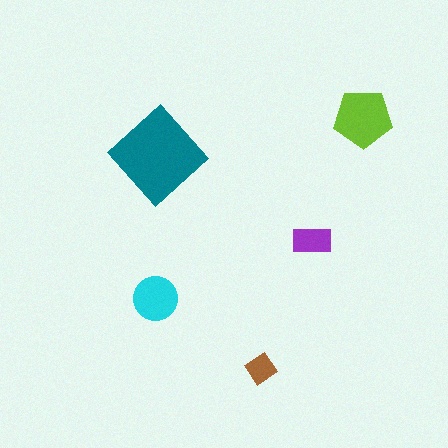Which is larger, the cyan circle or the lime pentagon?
The lime pentagon.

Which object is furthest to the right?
The lime pentagon is rightmost.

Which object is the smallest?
The brown diamond.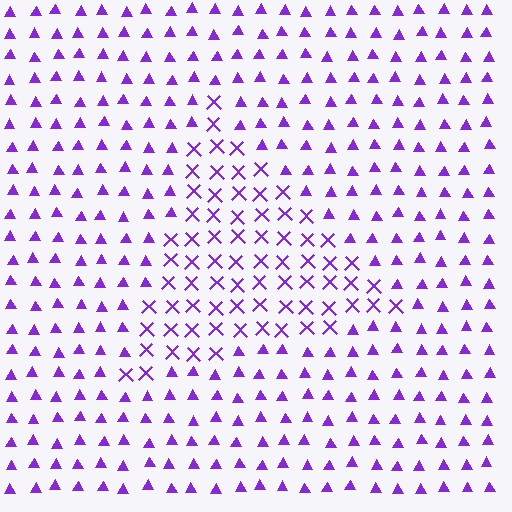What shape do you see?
I see a triangle.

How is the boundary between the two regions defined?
The boundary is defined by a change in element shape: X marks inside vs. triangles outside. All elements share the same color and spacing.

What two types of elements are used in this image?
The image uses X marks inside the triangle region and triangles outside it.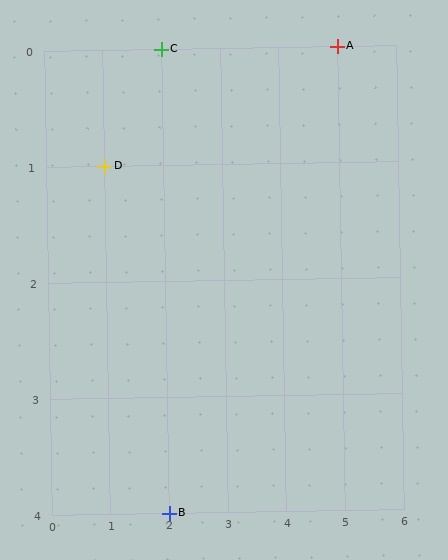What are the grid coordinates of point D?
Point D is at grid coordinates (1, 1).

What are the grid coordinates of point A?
Point A is at grid coordinates (5, 0).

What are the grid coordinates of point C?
Point C is at grid coordinates (2, 0).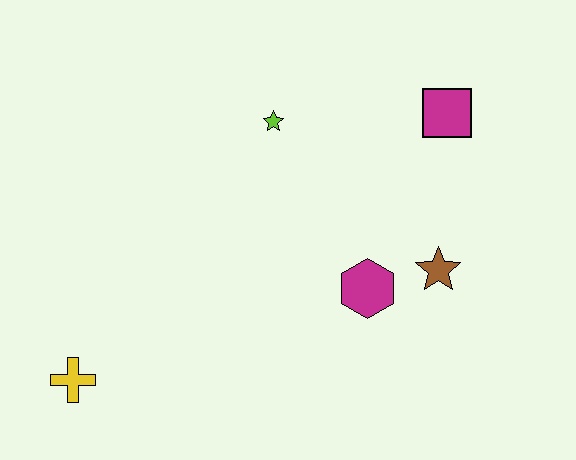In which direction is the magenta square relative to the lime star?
The magenta square is to the right of the lime star.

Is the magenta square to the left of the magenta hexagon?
No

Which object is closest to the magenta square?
The brown star is closest to the magenta square.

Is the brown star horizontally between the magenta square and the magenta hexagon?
Yes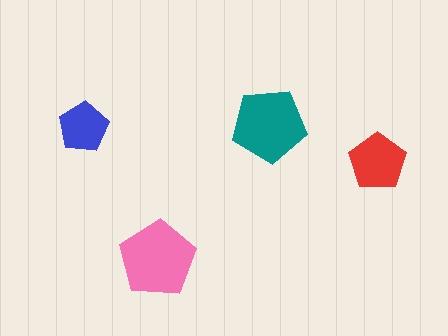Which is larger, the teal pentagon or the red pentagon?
The teal one.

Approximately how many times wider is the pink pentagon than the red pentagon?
About 1.5 times wider.